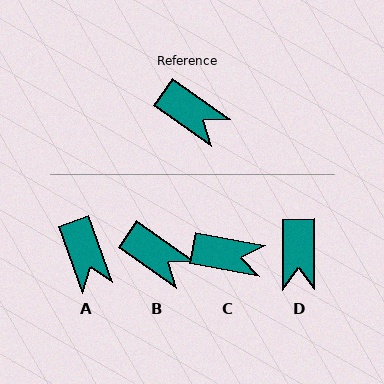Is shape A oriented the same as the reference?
No, it is off by about 35 degrees.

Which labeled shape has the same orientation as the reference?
B.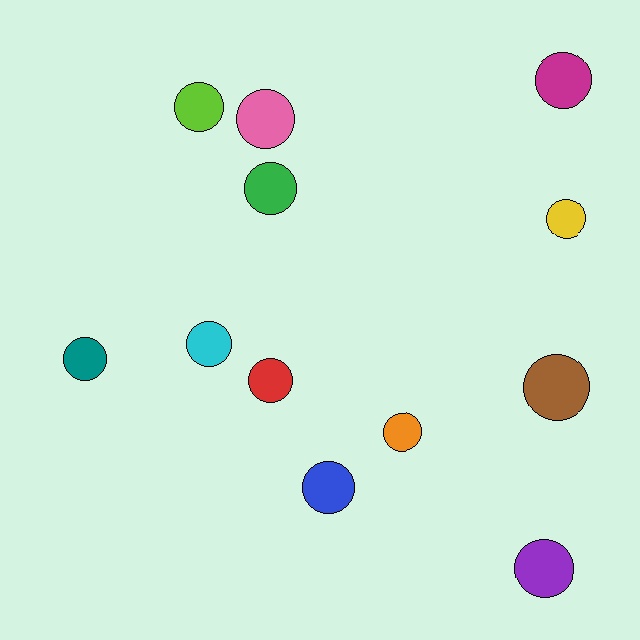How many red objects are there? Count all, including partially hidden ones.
There is 1 red object.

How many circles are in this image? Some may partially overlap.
There are 12 circles.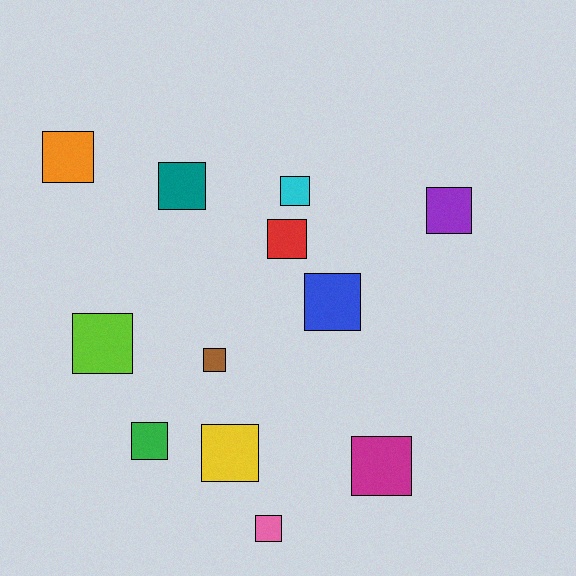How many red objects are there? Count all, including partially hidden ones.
There is 1 red object.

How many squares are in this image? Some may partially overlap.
There are 12 squares.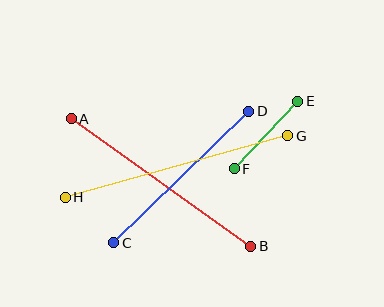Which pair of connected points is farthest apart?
Points G and H are farthest apart.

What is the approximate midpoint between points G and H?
The midpoint is at approximately (176, 167) pixels.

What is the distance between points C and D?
The distance is approximately 189 pixels.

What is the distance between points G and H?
The distance is approximately 231 pixels.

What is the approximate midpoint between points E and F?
The midpoint is at approximately (266, 135) pixels.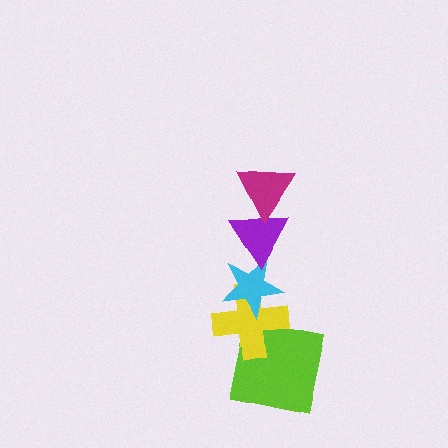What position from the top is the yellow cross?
The yellow cross is 4th from the top.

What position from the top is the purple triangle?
The purple triangle is 2nd from the top.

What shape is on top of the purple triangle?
The magenta triangle is on top of the purple triangle.